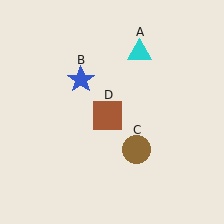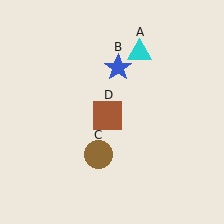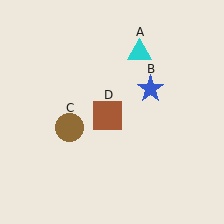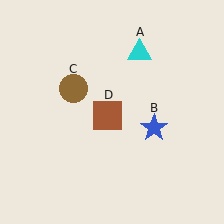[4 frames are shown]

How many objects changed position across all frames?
2 objects changed position: blue star (object B), brown circle (object C).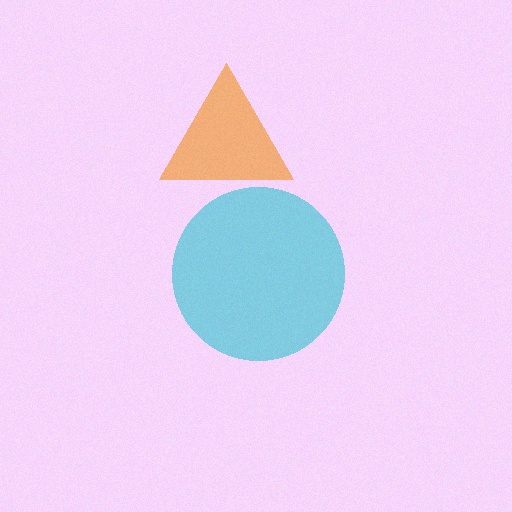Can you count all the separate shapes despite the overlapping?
Yes, there are 2 separate shapes.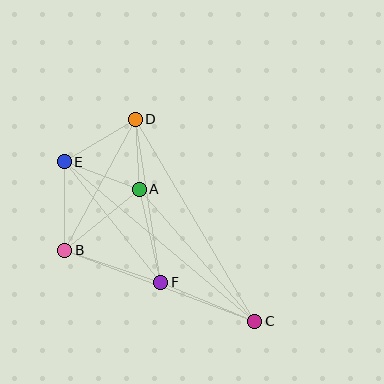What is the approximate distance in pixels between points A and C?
The distance between A and C is approximately 175 pixels.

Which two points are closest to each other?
Points A and D are closest to each other.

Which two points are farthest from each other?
Points C and E are farthest from each other.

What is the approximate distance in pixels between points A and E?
The distance between A and E is approximately 80 pixels.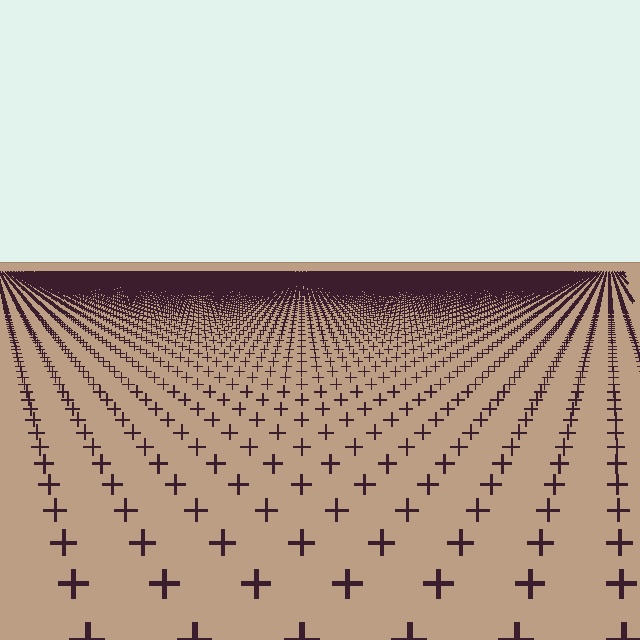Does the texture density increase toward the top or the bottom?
Density increases toward the top.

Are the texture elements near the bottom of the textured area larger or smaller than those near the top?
Larger. Near the bottom, elements are closer to the viewer and appear at a bigger on-screen size.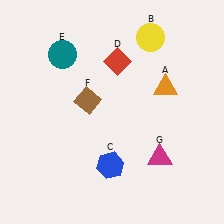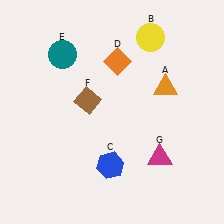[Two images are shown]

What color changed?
The diamond (D) changed from red in Image 1 to orange in Image 2.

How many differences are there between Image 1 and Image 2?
There is 1 difference between the two images.